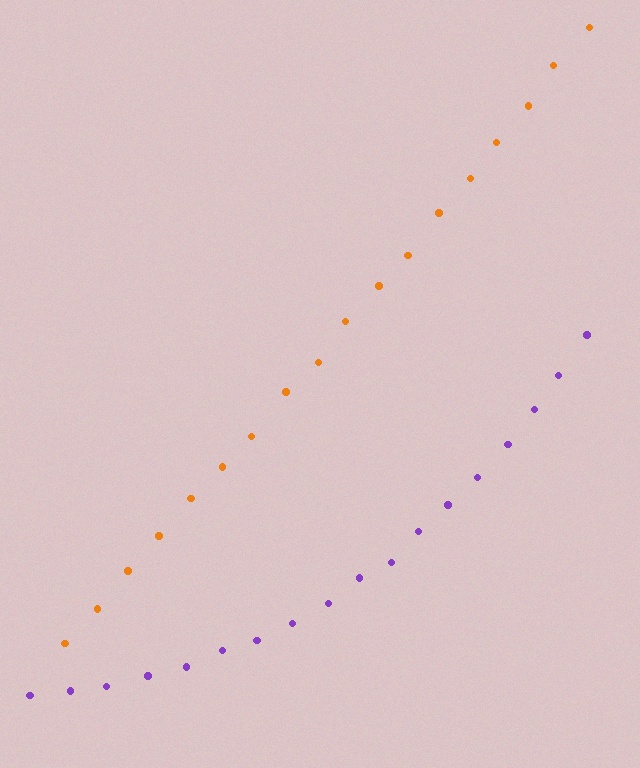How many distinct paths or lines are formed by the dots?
There are 2 distinct paths.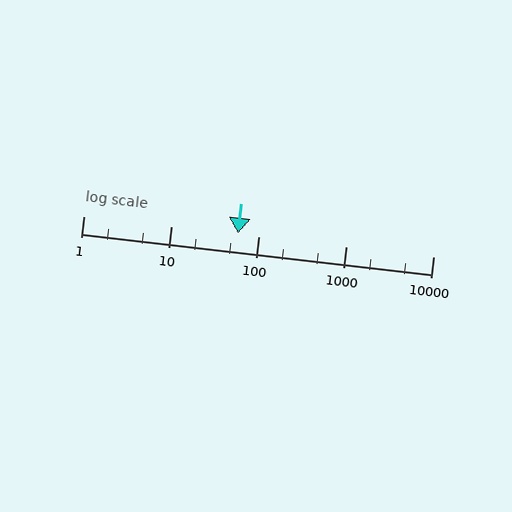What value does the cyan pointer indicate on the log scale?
The pointer indicates approximately 59.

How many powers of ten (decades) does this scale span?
The scale spans 4 decades, from 1 to 10000.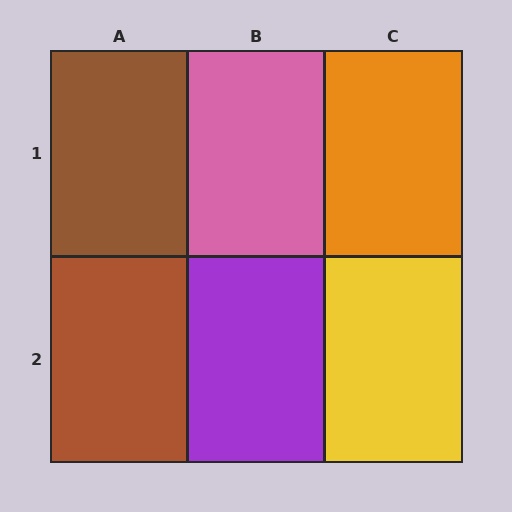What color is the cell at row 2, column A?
Brown.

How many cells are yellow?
1 cell is yellow.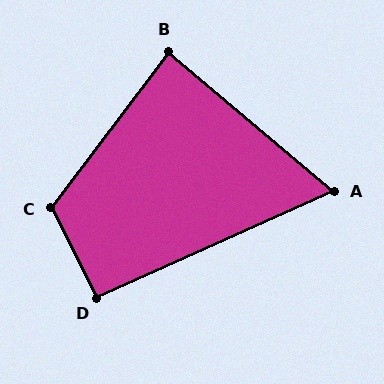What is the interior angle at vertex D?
Approximately 93 degrees (approximately right).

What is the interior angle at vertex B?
Approximately 87 degrees (approximately right).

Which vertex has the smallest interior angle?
A, at approximately 64 degrees.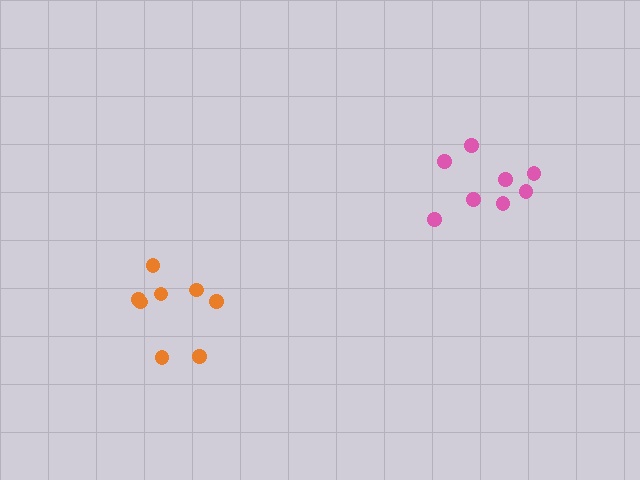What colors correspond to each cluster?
The clusters are colored: orange, pink.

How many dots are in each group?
Group 1: 8 dots, Group 2: 8 dots (16 total).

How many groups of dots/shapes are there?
There are 2 groups.